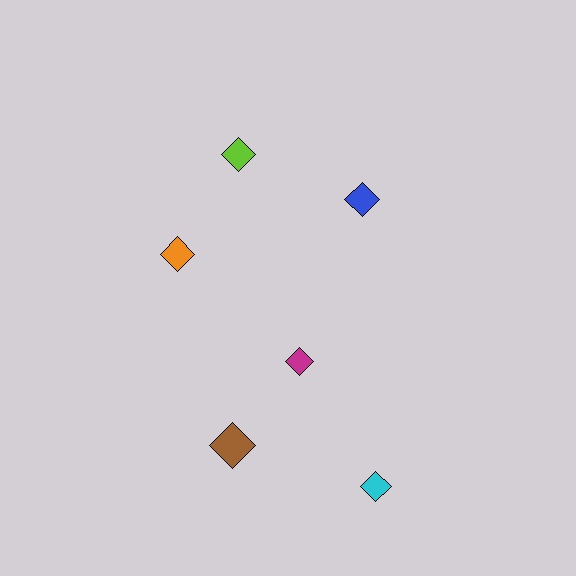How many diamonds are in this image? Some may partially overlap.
There are 6 diamonds.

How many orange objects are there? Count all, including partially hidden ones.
There is 1 orange object.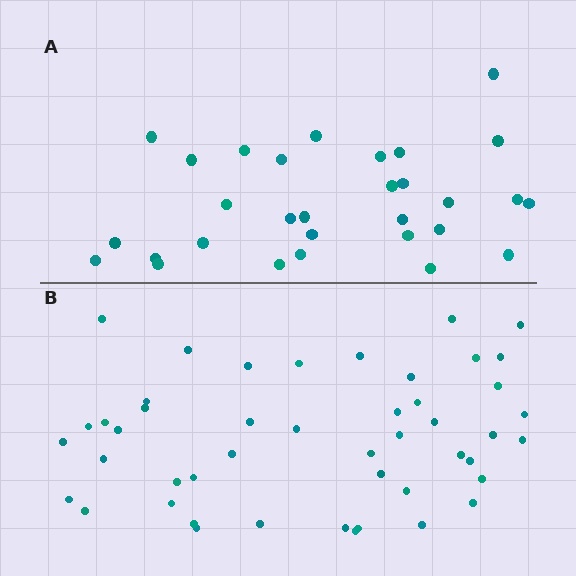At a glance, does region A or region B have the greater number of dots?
Region B (the bottom region) has more dots.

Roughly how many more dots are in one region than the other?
Region B has approximately 15 more dots than region A.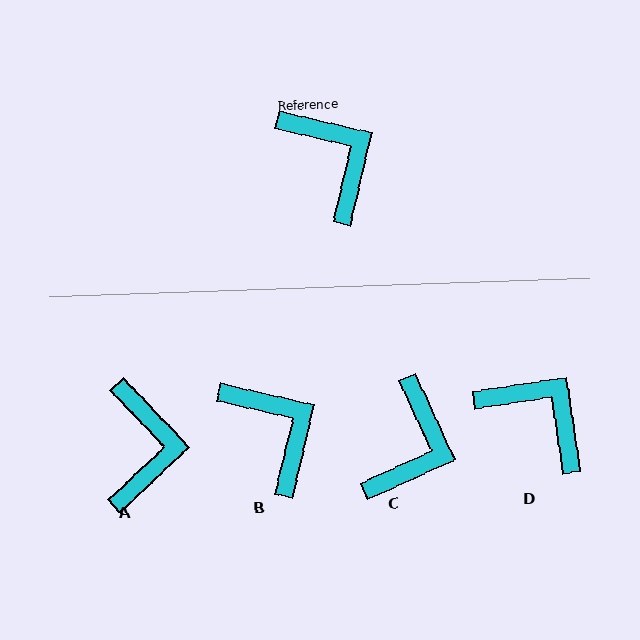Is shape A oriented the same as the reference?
No, it is off by about 33 degrees.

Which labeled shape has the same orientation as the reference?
B.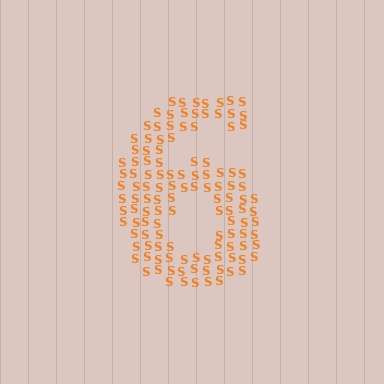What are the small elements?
The small elements are letter S's.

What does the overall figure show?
The overall figure shows the digit 6.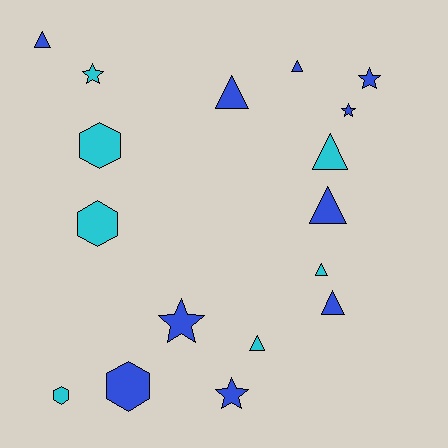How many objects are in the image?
There are 17 objects.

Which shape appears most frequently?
Triangle, with 8 objects.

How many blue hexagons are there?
There is 1 blue hexagon.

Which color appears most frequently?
Blue, with 10 objects.